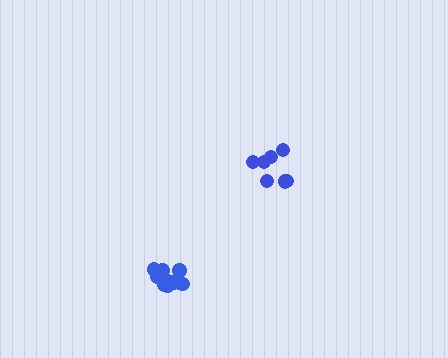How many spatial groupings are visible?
There are 2 spatial groupings.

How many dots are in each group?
Group 1: 7 dots, Group 2: 13 dots (20 total).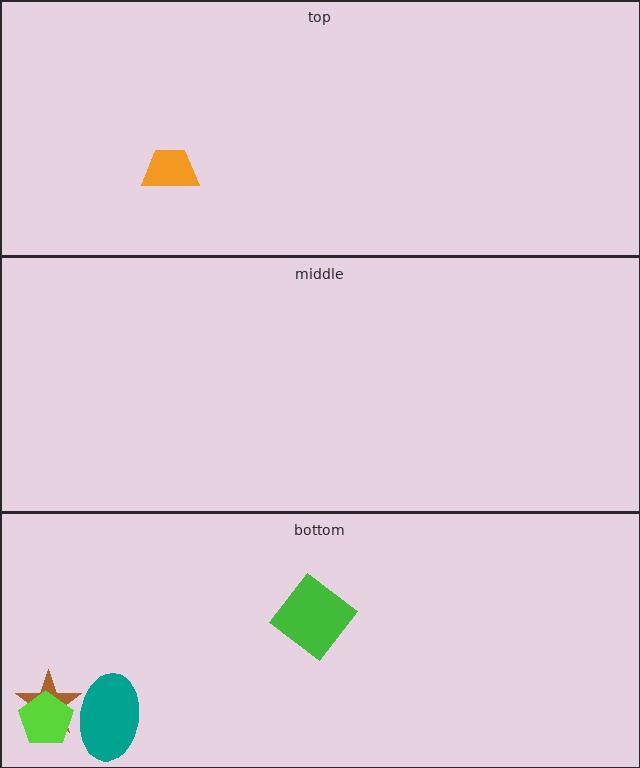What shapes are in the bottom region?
The brown star, the green diamond, the teal ellipse, the lime pentagon.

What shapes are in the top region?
The orange trapezoid.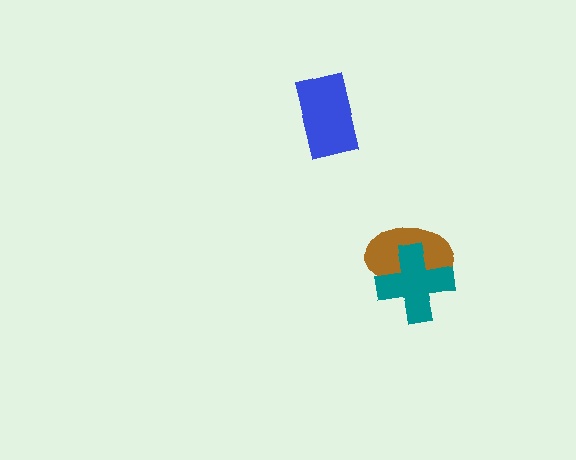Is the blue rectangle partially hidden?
No, no other shape covers it.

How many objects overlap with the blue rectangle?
0 objects overlap with the blue rectangle.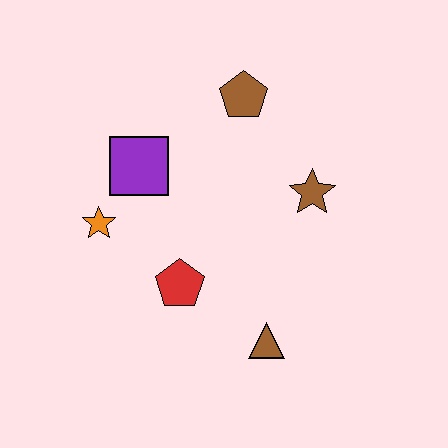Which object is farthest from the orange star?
The brown star is farthest from the orange star.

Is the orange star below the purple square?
Yes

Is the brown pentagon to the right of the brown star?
No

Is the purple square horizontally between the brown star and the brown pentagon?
No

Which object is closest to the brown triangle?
The red pentagon is closest to the brown triangle.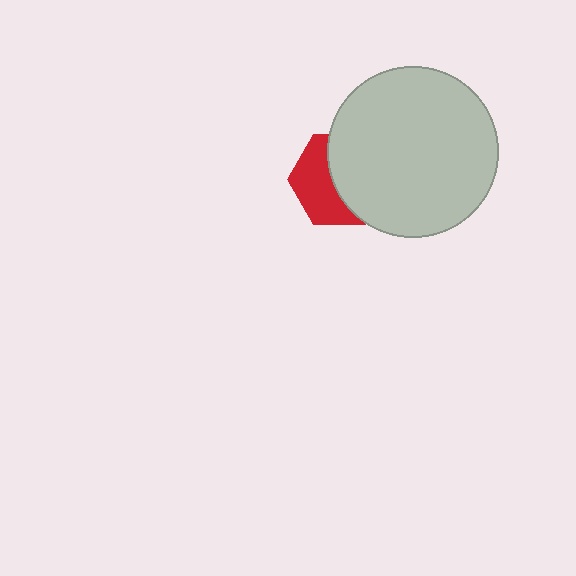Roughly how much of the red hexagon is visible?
About half of it is visible (roughly 47%).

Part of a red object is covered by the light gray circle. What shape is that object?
It is a hexagon.